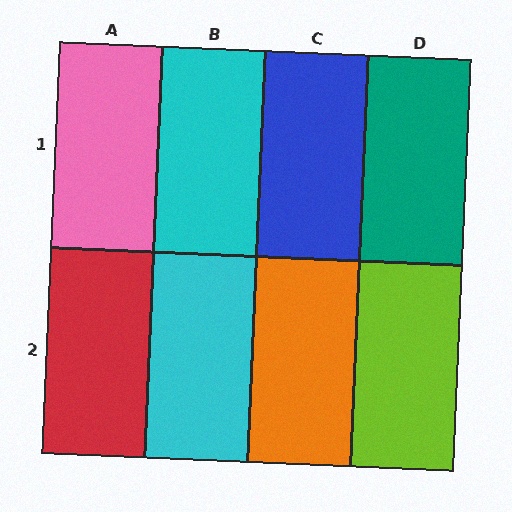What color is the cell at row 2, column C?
Orange.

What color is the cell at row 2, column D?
Lime.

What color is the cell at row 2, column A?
Red.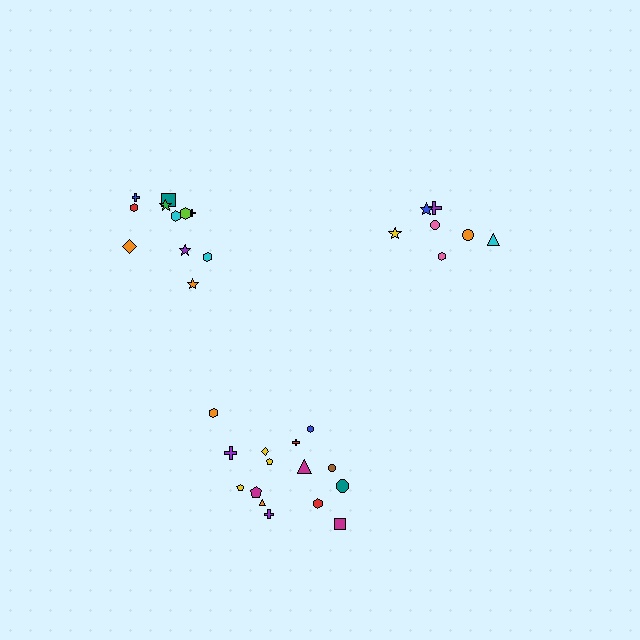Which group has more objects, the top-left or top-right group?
The top-left group.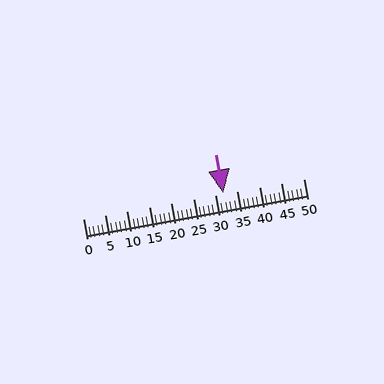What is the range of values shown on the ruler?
The ruler shows values from 0 to 50.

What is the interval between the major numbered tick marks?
The major tick marks are spaced 5 units apart.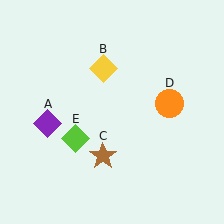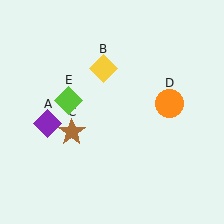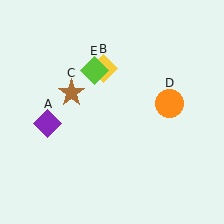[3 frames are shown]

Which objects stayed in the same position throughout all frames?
Purple diamond (object A) and yellow diamond (object B) and orange circle (object D) remained stationary.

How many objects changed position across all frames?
2 objects changed position: brown star (object C), lime diamond (object E).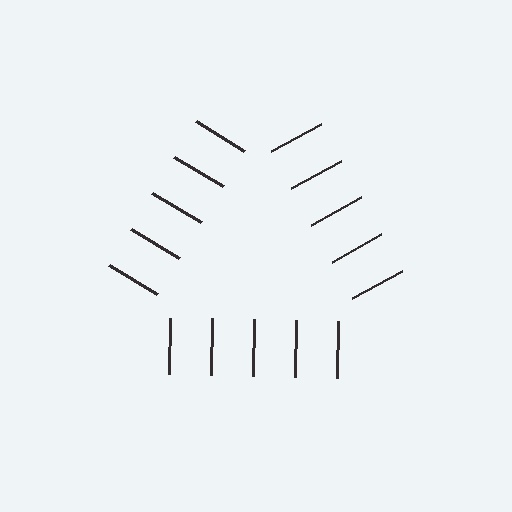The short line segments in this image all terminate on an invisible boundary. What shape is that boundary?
An illusory triangle — the line segments terminate on its edges but no continuous stroke is drawn.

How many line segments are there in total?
15 — 5 along each of the 3 edges.